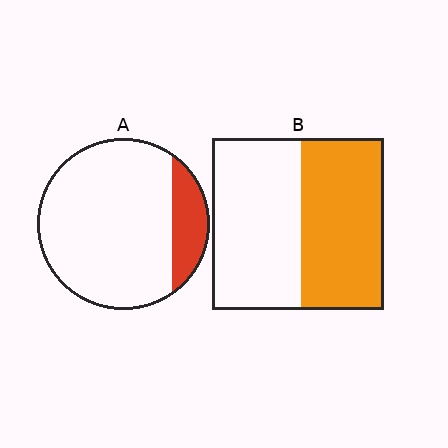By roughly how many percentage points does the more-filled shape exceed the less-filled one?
By roughly 30 percentage points (B over A).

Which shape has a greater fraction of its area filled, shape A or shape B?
Shape B.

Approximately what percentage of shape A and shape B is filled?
A is approximately 15% and B is approximately 50%.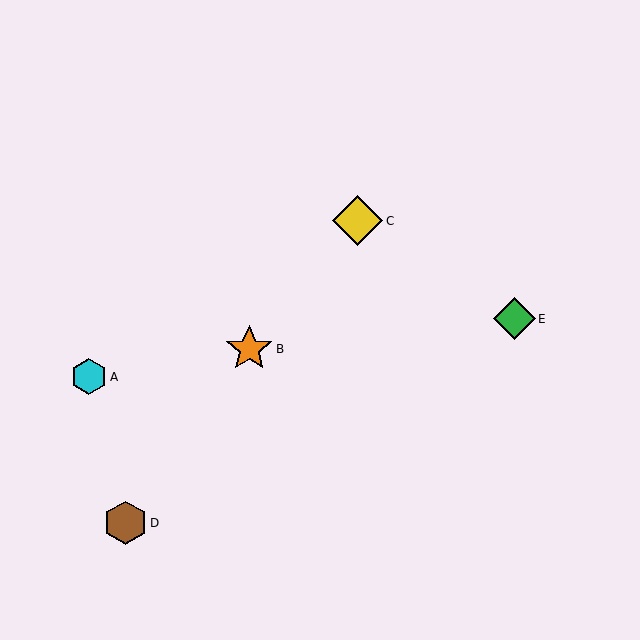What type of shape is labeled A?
Shape A is a cyan hexagon.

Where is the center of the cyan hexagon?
The center of the cyan hexagon is at (89, 377).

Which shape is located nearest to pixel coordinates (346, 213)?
The yellow diamond (labeled C) at (358, 221) is nearest to that location.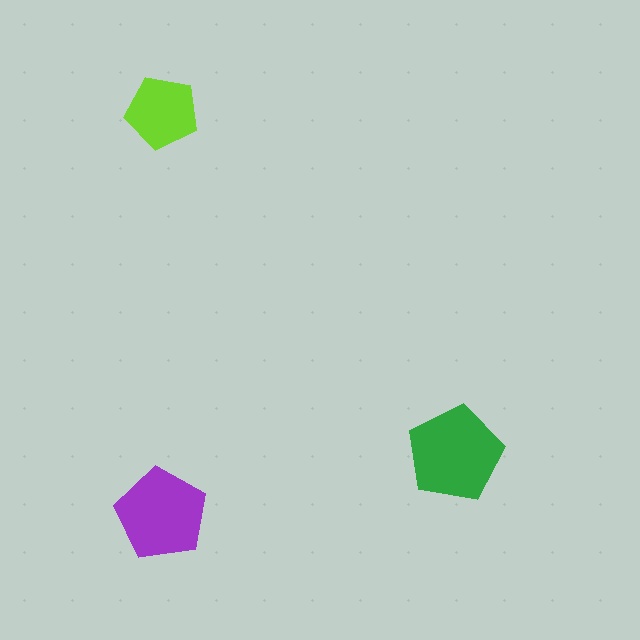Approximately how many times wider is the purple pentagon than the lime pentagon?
About 1.5 times wider.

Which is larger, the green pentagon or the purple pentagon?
The green one.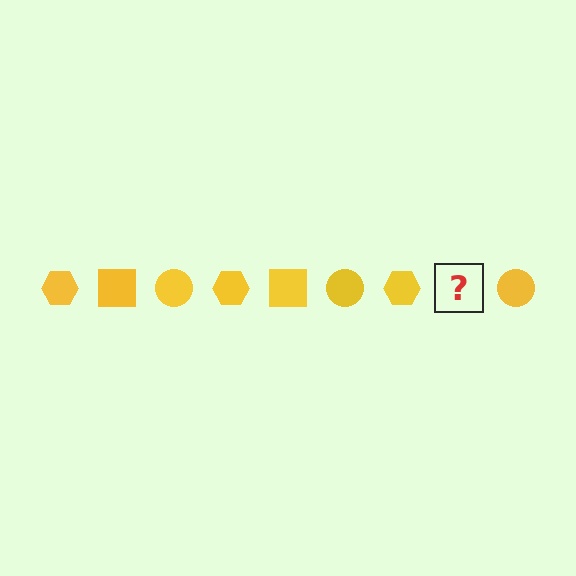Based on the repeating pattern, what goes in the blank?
The blank should be a yellow square.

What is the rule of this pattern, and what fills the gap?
The rule is that the pattern cycles through hexagon, square, circle shapes in yellow. The gap should be filled with a yellow square.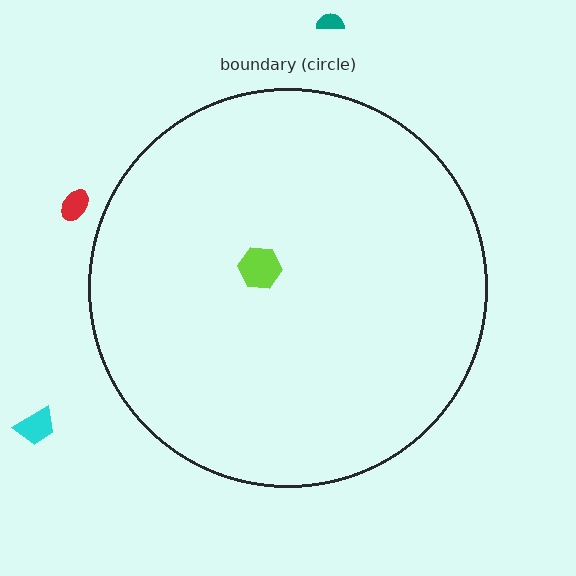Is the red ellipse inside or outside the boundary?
Outside.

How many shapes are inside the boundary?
1 inside, 3 outside.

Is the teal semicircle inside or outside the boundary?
Outside.